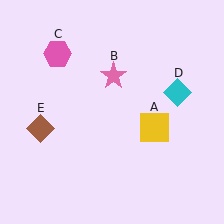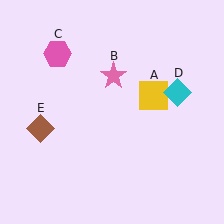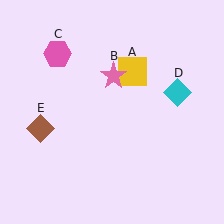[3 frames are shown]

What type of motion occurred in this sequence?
The yellow square (object A) rotated counterclockwise around the center of the scene.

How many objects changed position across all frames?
1 object changed position: yellow square (object A).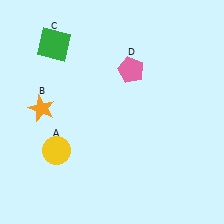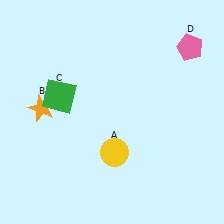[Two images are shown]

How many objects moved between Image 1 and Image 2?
3 objects moved between the two images.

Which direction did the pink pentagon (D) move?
The pink pentagon (D) moved right.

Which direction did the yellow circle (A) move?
The yellow circle (A) moved right.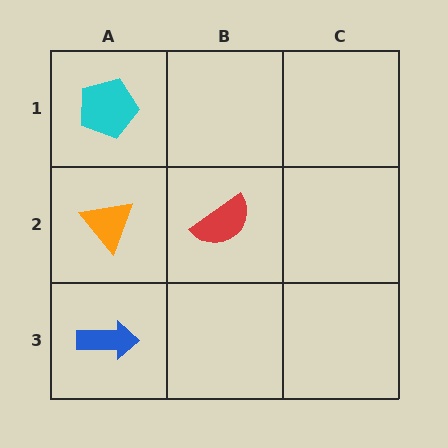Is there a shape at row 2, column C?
No, that cell is empty.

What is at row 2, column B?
A red semicircle.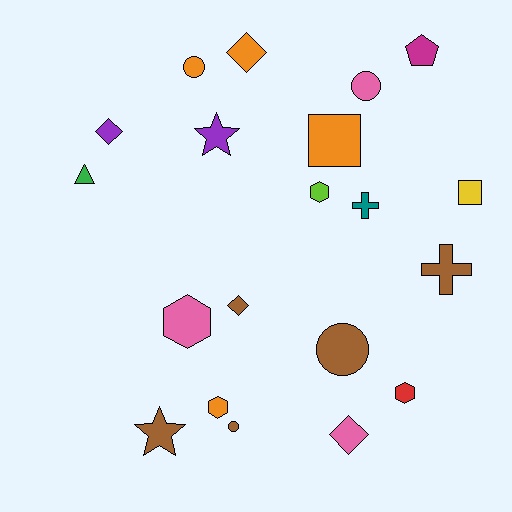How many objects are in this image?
There are 20 objects.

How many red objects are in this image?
There is 1 red object.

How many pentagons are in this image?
There is 1 pentagon.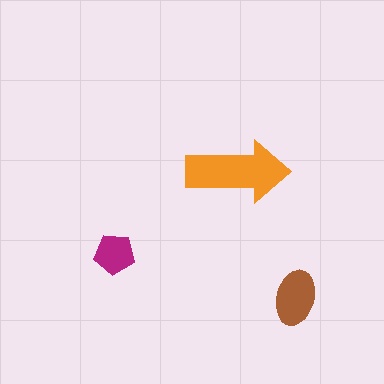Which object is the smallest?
The magenta pentagon.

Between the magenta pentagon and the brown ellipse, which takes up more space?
The brown ellipse.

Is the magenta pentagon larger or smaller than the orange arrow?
Smaller.